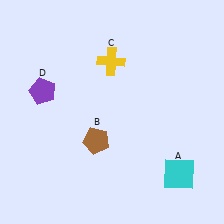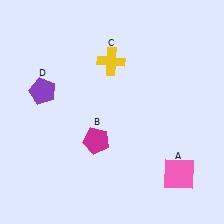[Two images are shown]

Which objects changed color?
A changed from cyan to pink. B changed from brown to magenta.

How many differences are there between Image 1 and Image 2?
There are 2 differences between the two images.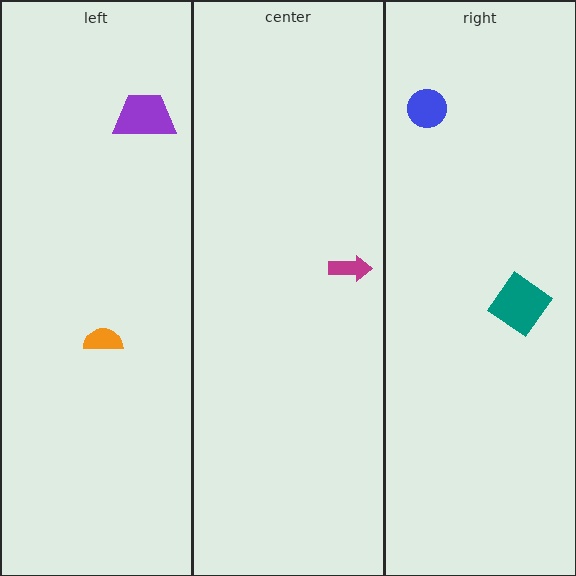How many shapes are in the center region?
1.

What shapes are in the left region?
The purple trapezoid, the orange semicircle.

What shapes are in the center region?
The magenta arrow.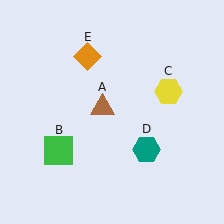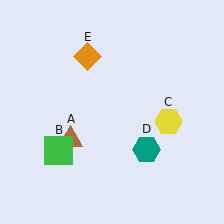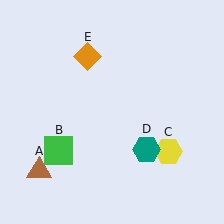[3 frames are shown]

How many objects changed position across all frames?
2 objects changed position: brown triangle (object A), yellow hexagon (object C).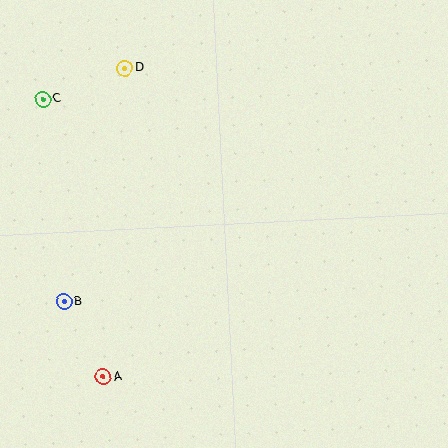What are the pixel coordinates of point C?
Point C is at (43, 99).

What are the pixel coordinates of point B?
Point B is at (64, 302).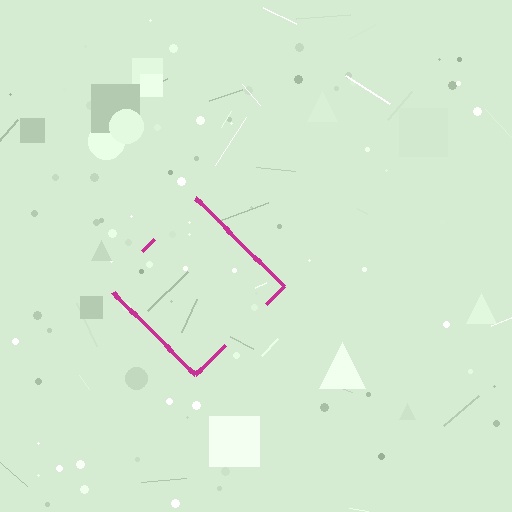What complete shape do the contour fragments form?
The contour fragments form a diamond.